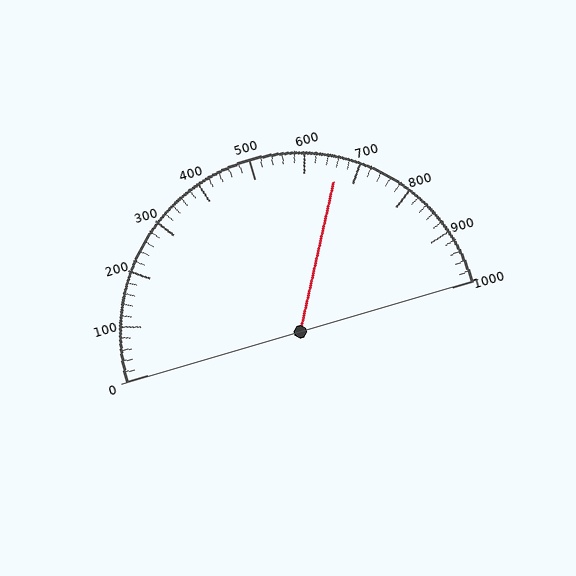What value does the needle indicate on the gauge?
The needle indicates approximately 660.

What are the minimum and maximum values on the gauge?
The gauge ranges from 0 to 1000.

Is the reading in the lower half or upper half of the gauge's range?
The reading is in the upper half of the range (0 to 1000).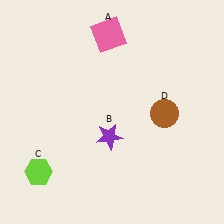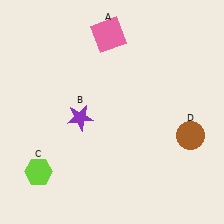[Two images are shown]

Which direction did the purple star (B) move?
The purple star (B) moved left.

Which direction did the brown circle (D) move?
The brown circle (D) moved right.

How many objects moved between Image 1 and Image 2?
2 objects moved between the two images.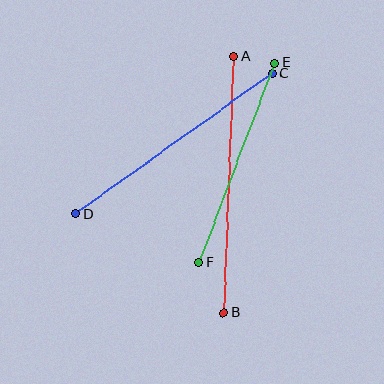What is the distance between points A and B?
The distance is approximately 256 pixels.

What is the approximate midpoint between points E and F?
The midpoint is at approximately (237, 163) pixels.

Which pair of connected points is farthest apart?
Points A and B are farthest apart.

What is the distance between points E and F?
The distance is approximately 213 pixels.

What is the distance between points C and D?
The distance is approximately 241 pixels.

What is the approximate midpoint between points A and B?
The midpoint is at approximately (229, 185) pixels.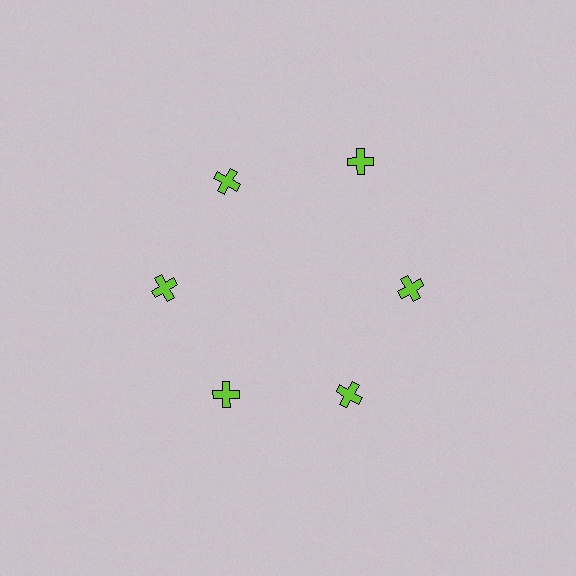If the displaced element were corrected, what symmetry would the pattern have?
It would have 6-fold rotational symmetry — the pattern would map onto itself every 60 degrees.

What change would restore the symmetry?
The symmetry would be restored by moving it inward, back onto the ring so that all 6 crosses sit at equal angles and equal distance from the center.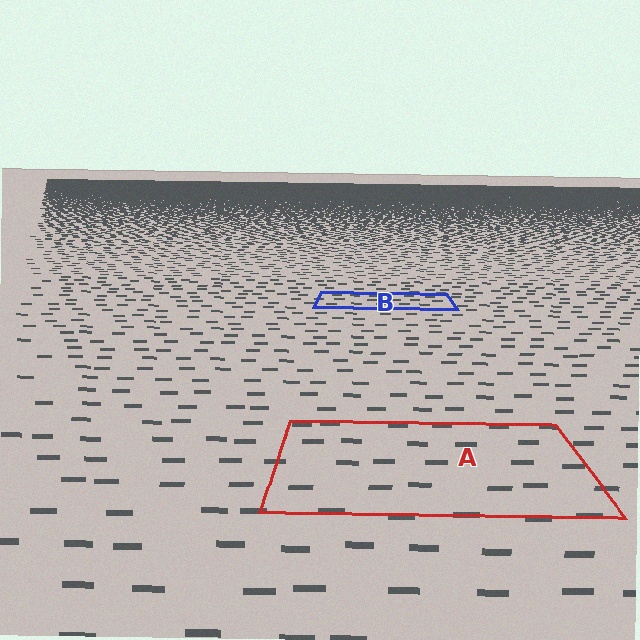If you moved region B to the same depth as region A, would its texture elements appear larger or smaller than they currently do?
They would appear larger. At a closer depth, the same texture elements are projected at a bigger on-screen size.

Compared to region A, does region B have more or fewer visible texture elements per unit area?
Region B has more texture elements per unit area — they are packed more densely because it is farther away.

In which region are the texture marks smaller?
The texture marks are smaller in region B, because it is farther away.